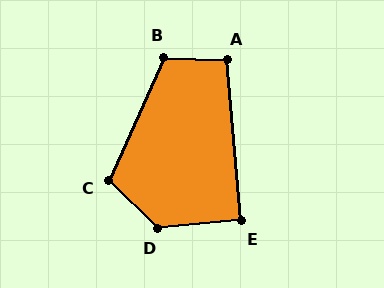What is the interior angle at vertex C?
Approximately 110 degrees (obtuse).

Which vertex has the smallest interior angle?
E, at approximately 90 degrees.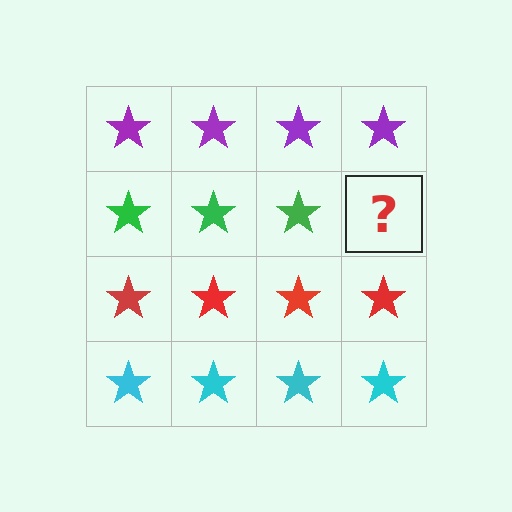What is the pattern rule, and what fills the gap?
The rule is that each row has a consistent color. The gap should be filled with a green star.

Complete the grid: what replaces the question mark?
The question mark should be replaced with a green star.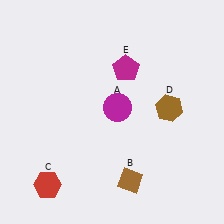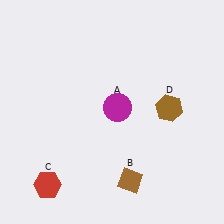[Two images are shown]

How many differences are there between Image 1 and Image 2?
There is 1 difference between the two images.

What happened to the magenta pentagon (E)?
The magenta pentagon (E) was removed in Image 2. It was in the top-right area of Image 1.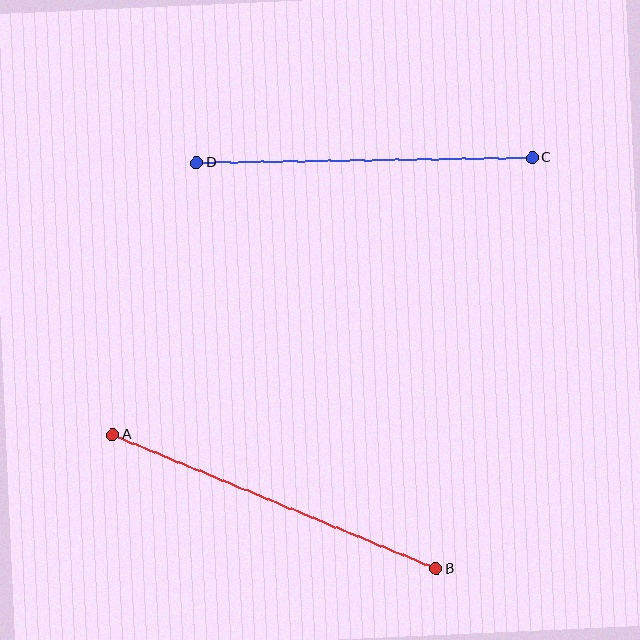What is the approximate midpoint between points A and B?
The midpoint is at approximately (274, 502) pixels.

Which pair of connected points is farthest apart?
Points A and B are farthest apart.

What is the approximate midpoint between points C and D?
The midpoint is at approximately (365, 160) pixels.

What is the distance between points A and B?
The distance is approximately 350 pixels.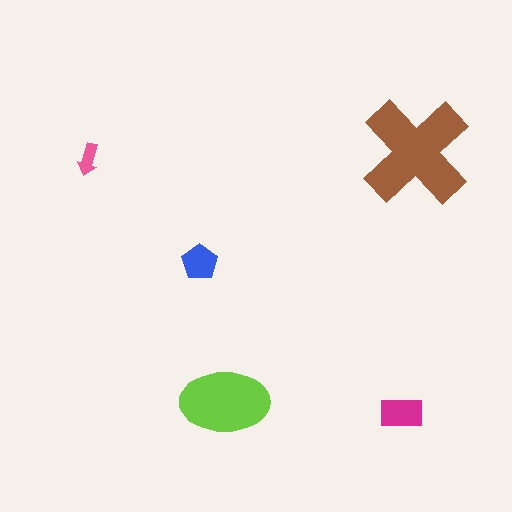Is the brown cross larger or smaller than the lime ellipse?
Larger.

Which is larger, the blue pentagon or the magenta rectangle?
The magenta rectangle.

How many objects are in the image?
There are 5 objects in the image.